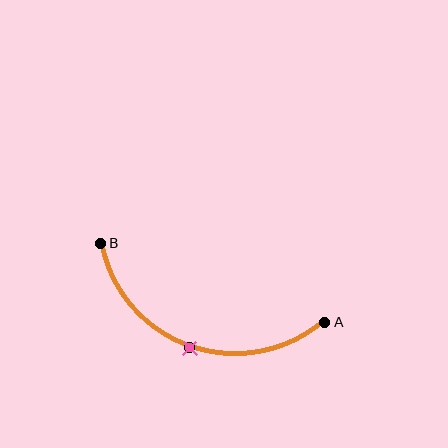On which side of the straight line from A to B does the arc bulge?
The arc bulges below the straight line connecting A and B.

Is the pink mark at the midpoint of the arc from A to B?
Yes. The pink mark lies on the arc at equal arc-length from both A and B — it is the arc midpoint.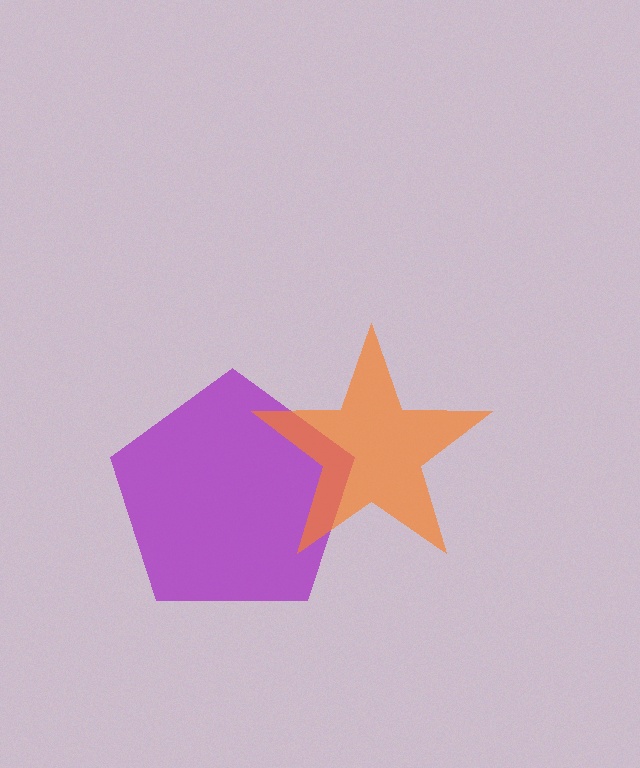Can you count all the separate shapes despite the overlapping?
Yes, there are 2 separate shapes.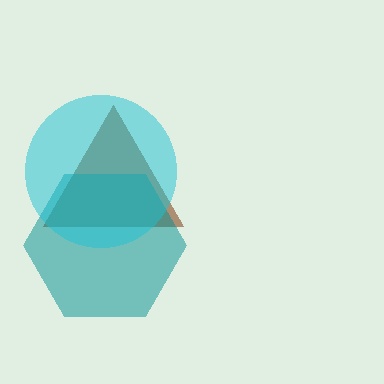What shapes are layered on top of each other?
The layered shapes are: a brown triangle, a teal hexagon, a cyan circle.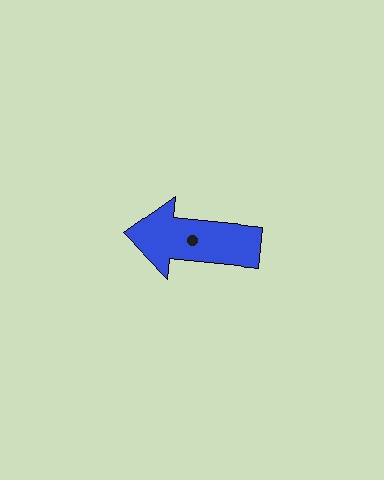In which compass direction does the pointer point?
West.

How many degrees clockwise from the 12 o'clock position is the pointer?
Approximately 276 degrees.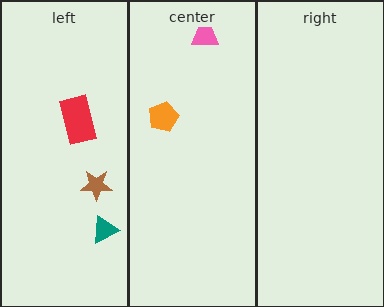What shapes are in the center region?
The pink trapezoid, the orange pentagon.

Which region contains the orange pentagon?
The center region.